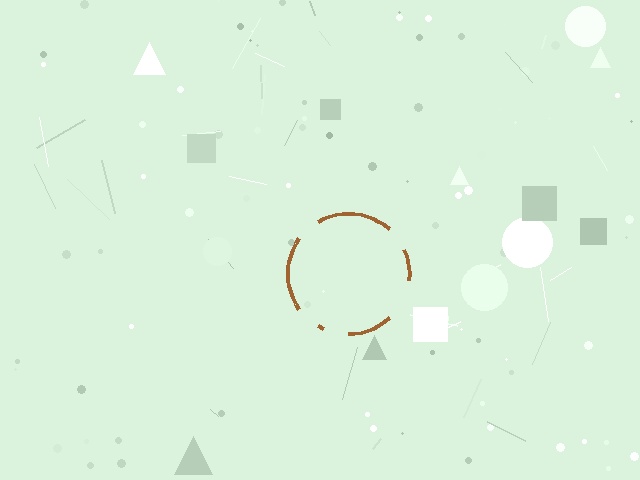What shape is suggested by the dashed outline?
The dashed outline suggests a circle.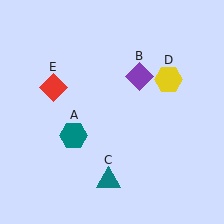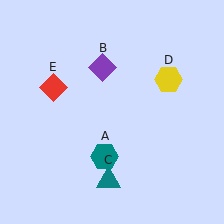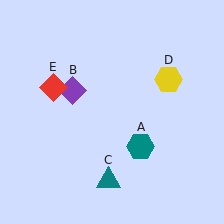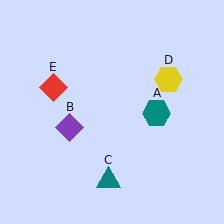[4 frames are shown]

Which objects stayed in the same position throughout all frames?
Teal triangle (object C) and yellow hexagon (object D) and red diamond (object E) remained stationary.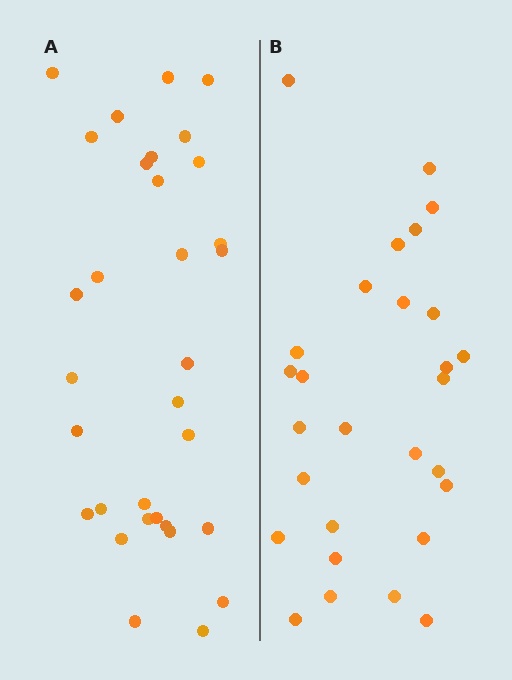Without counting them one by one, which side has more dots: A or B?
Region A (the left region) has more dots.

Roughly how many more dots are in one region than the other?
Region A has about 4 more dots than region B.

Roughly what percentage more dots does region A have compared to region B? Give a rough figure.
About 15% more.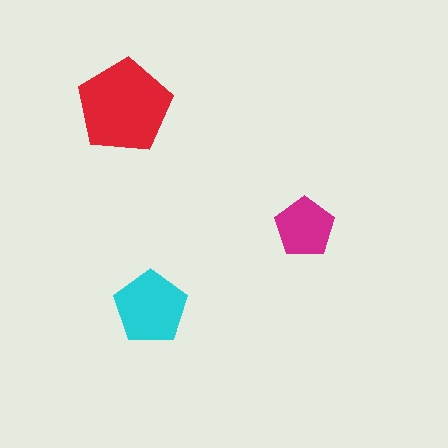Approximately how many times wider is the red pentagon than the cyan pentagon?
About 1.5 times wider.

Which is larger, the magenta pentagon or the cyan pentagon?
The cyan one.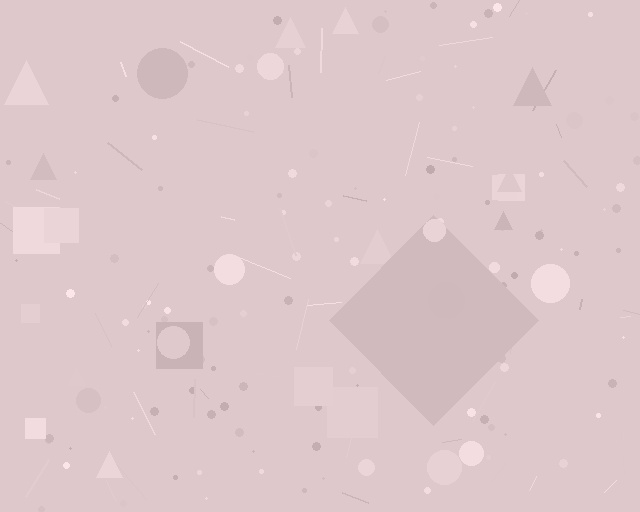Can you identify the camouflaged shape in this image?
The camouflaged shape is a diamond.